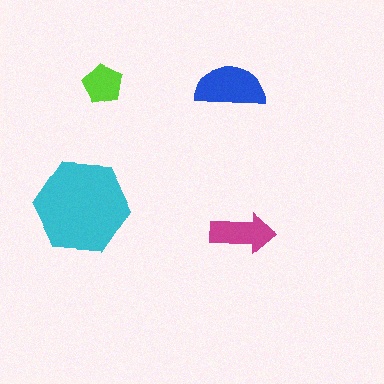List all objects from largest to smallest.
The cyan hexagon, the blue semicircle, the magenta arrow, the lime pentagon.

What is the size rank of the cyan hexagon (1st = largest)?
1st.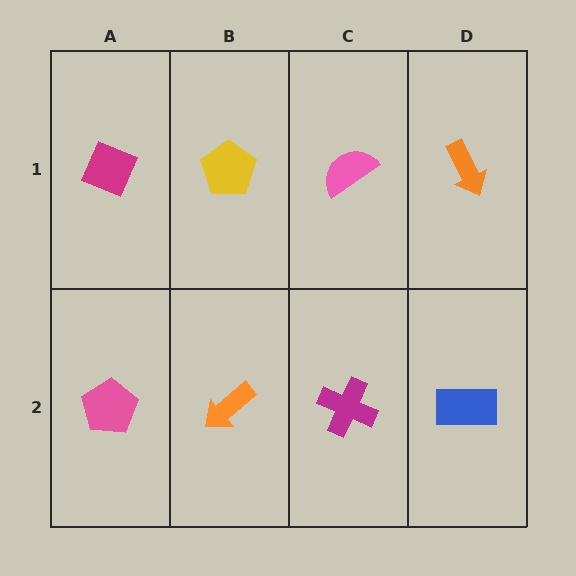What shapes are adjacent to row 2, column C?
A pink semicircle (row 1, column C), an orange arrow (row 2, column B), a blue rectangle (row 2, column D).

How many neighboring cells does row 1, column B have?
3.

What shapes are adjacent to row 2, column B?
A yellow pentagon (row 1, column B), a pink pentagon (row 2, column A), a magenta cross (row 2, column C).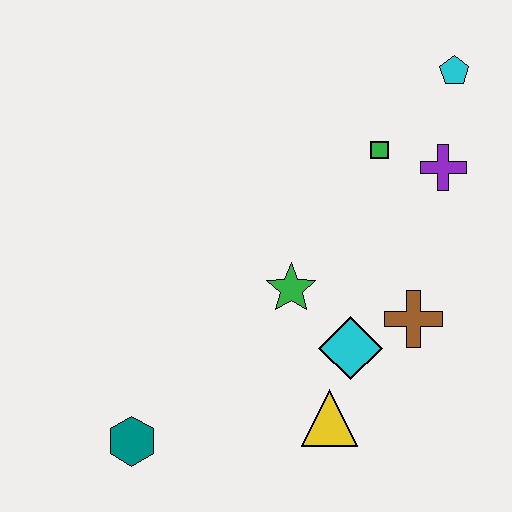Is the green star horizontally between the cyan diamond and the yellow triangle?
No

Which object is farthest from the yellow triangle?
The cyan pentagon is farthest from the yellow triangle.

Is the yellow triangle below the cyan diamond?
Yes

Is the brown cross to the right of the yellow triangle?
Yes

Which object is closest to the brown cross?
The cyan diamond is closest to the brown cross.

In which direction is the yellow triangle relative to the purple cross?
The yellow triangle is below the purple cross.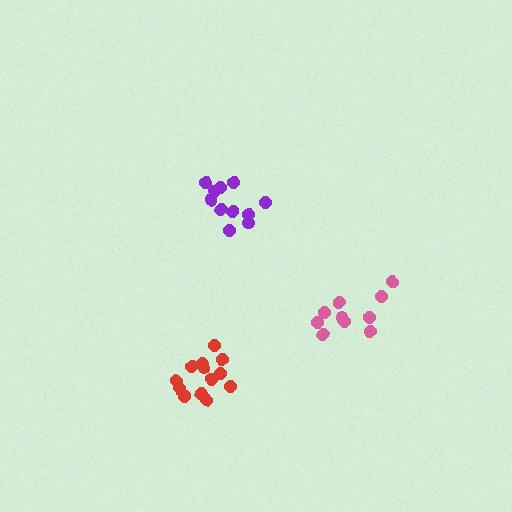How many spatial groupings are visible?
There are 3 spatial groupings.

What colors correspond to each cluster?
The clusters are colored: purple, pink, red.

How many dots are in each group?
Group 1: 11 dots, Group 2: 10 dots, Group 3: 13 dots (34 total).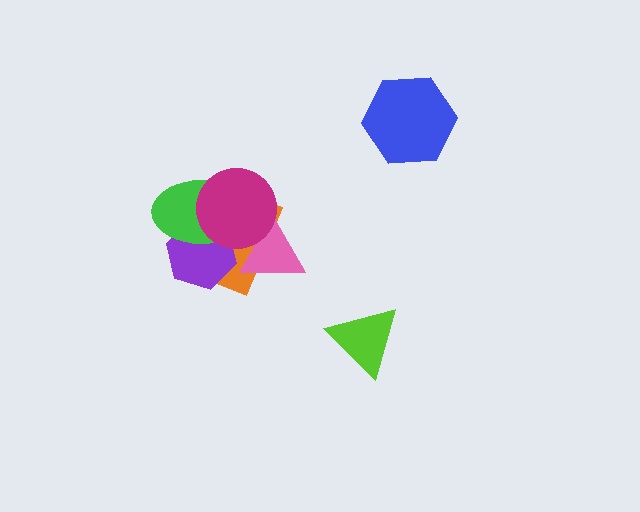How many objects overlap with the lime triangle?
0 objects overlap with the lime triangle.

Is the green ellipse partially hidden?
Yes, it is partially covered by another shape.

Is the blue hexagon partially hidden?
No, no other shape covers it.